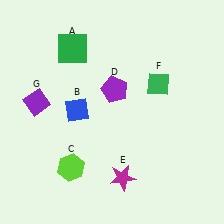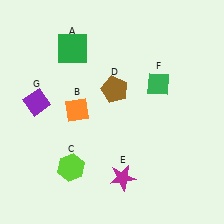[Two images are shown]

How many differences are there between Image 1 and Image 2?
There are 2 differences between the two images.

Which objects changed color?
B changed from blue to orange. D changed from purple to brown.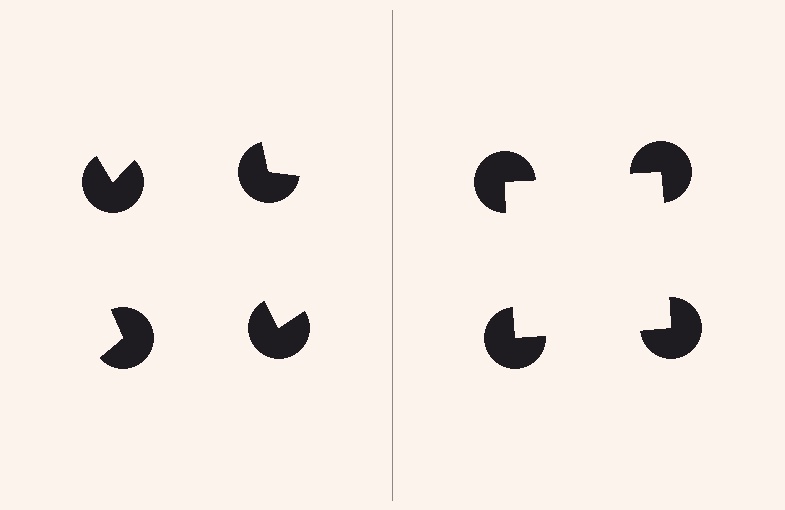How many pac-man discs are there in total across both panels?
8 — 4 on each side.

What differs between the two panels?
The pac-man discs are positioned identically on both sides; only the wedge orientations differ. On the right they align to a square; on the left they are misaligned.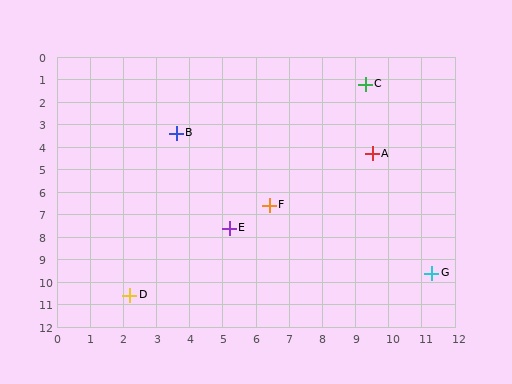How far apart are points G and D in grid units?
Points G and D are about 9.2 grid units apart.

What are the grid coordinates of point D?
Point D is at approximately (2.2, 10.6).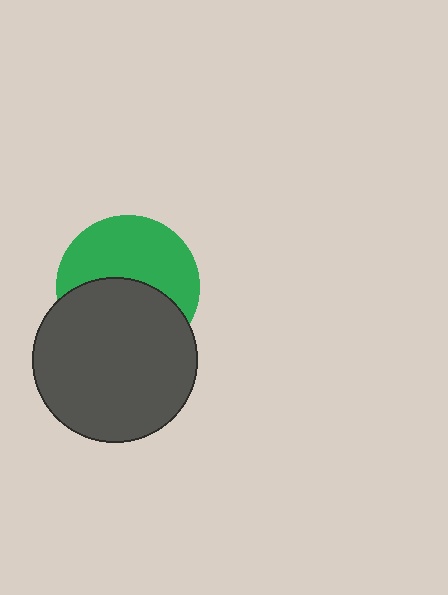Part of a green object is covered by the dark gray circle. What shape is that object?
It is a circle.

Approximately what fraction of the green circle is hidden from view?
Roughly 48% of the green circle is hidden behind the dark gray circle.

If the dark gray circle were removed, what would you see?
You would see the complete green circle.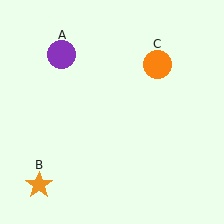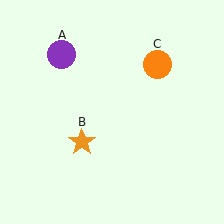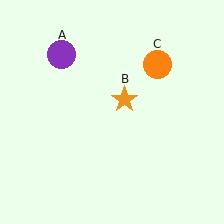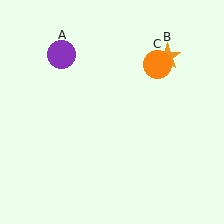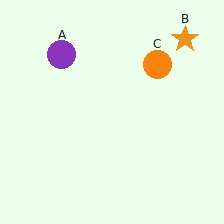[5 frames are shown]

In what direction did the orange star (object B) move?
The orange star (object B) moved up and to the right.